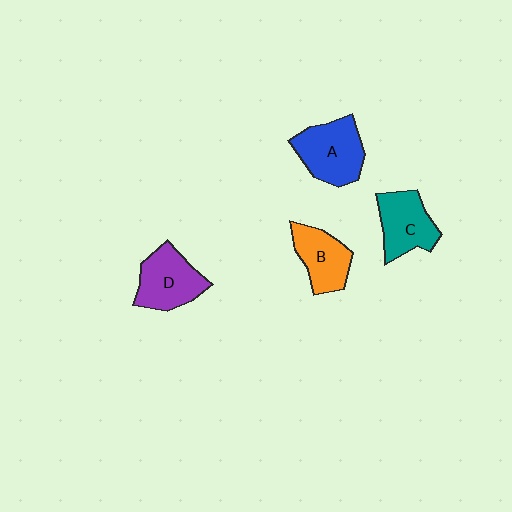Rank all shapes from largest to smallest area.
From largest to smallest: A (blue), D (purple), C (teal), B (orange).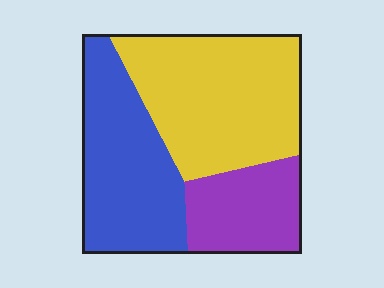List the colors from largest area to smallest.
From largest to smallest: yellow, blue, purple.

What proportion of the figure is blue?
Blue takes up about one third (1/3) of the figure.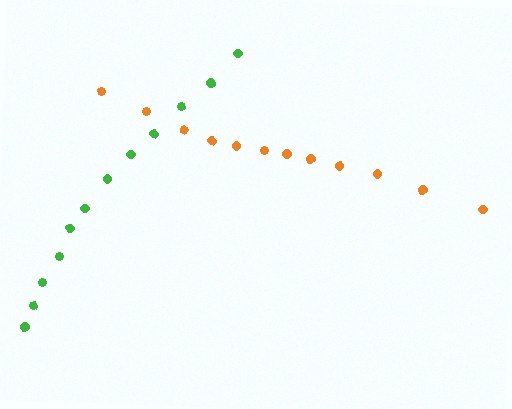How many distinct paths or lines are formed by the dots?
There are 2 distinct paths.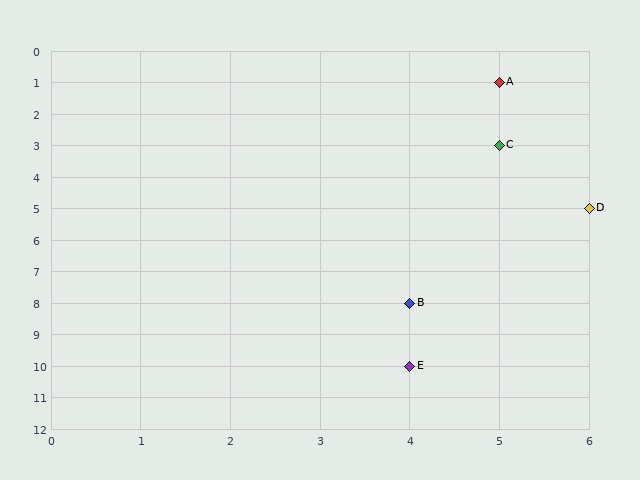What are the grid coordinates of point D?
Point D is at grid coordinates (6, 5).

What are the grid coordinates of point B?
Point B is at grid coordinates (4, 8).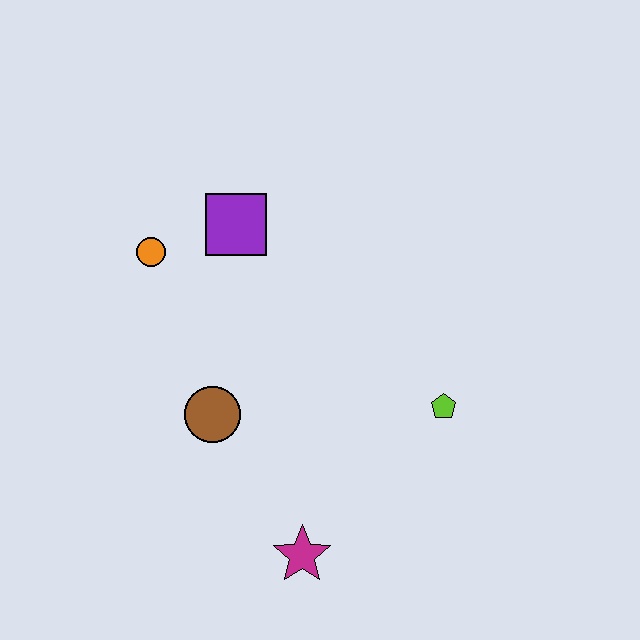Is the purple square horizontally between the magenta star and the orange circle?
Yes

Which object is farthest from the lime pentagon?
The orange circle is farthest from the lime pentagon.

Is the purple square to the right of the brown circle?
Yes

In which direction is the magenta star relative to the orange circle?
The magenta star is below the orange circle.